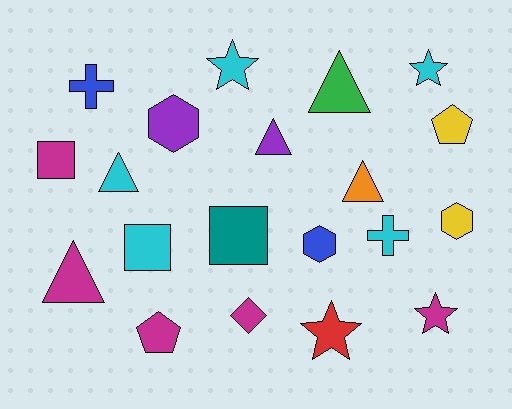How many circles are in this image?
There are no circles.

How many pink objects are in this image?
There are no pink objects.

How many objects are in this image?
There are 20 objects.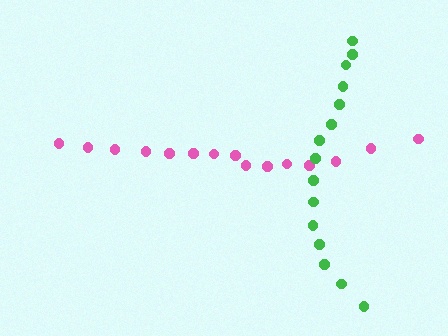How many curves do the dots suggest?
There are 2 distinct paths.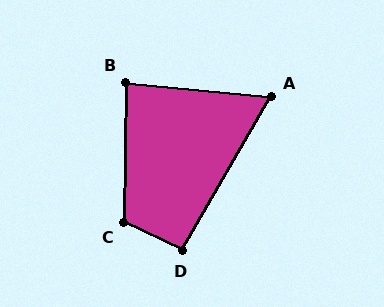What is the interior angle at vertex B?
Approximately 85 degrees (approximately right).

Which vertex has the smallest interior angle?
A, at approximately 65 degrees.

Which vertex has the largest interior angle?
C, at approximately 115 degrees.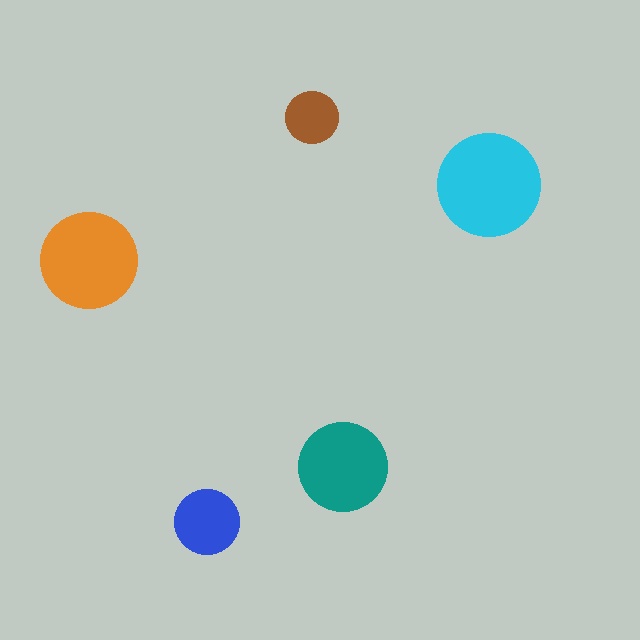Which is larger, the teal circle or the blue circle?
The teal one.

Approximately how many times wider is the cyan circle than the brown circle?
About 2 times wider.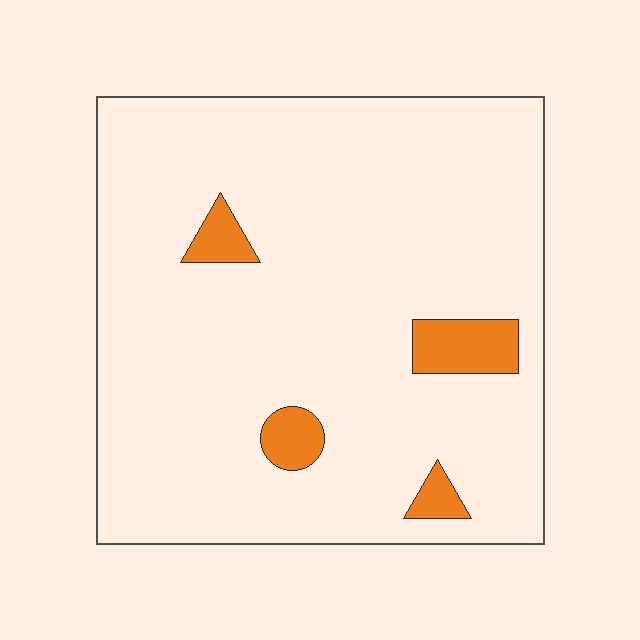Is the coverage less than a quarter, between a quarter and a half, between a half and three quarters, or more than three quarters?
Less than a quarter.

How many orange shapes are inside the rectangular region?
4.